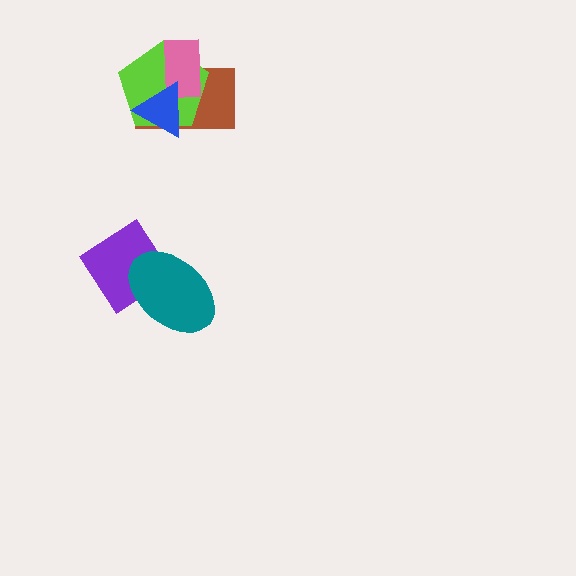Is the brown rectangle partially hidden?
Yes, it is partially covered by another shape.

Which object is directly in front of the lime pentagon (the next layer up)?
The pink rectangle is directly in front of the lime pentagon.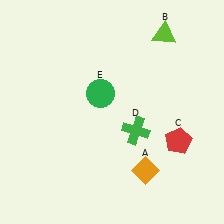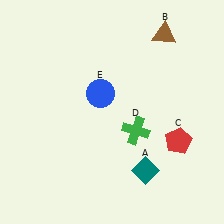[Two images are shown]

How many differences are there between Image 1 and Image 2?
There are 3 differences between the two images.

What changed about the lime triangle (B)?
In Image 1, B is lime. In Image 2, it changed to brown.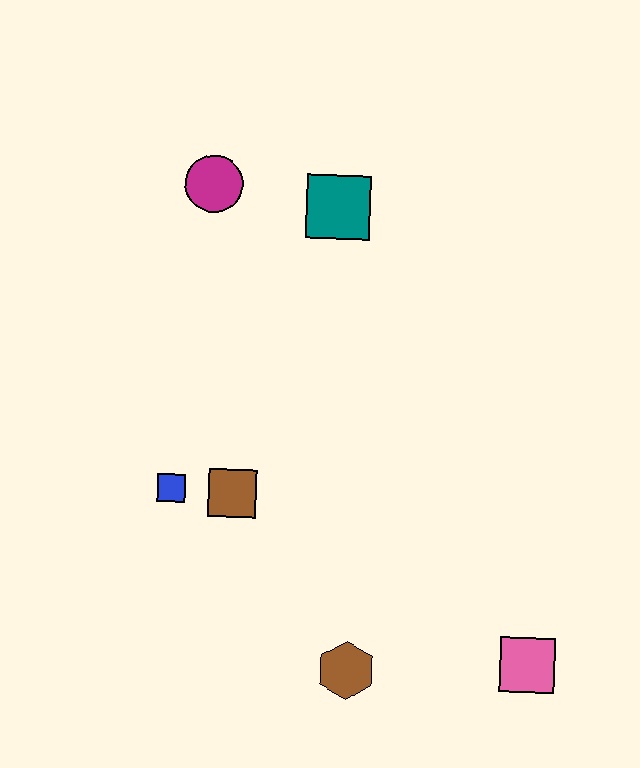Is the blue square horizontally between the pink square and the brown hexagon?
No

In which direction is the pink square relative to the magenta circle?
The pink square is below the magenta circle.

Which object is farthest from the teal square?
The pink square is farthest from the teal square.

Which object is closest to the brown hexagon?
The pink square is closest to the brown hexagon.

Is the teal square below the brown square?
No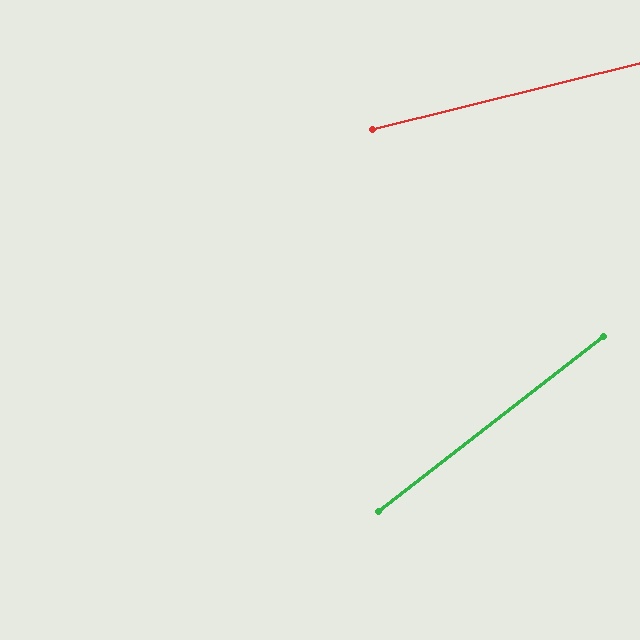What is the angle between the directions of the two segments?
Approximately 24 degrees.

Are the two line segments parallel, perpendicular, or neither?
Neither parallel nor perpendicular — they differ by about 24°.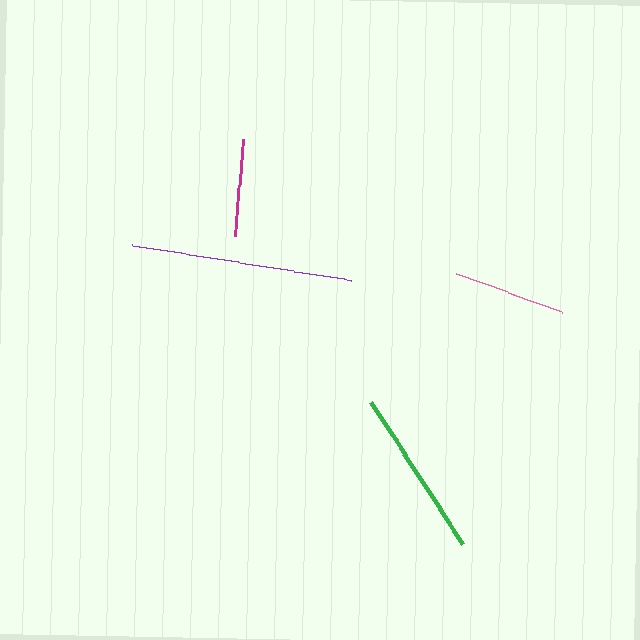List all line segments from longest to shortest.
From longest to shortest: purple, green, pink, magenta.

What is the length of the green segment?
The green segment is approximately 169 pixels long.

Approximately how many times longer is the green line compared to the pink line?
The green line is approximately 1.5 times the length of the pink line.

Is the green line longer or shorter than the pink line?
The green line is longer than the pink line.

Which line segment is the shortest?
The magenta line is the shortest at approximately 99 pixels.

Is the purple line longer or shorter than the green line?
The purple line is longer than the green line.